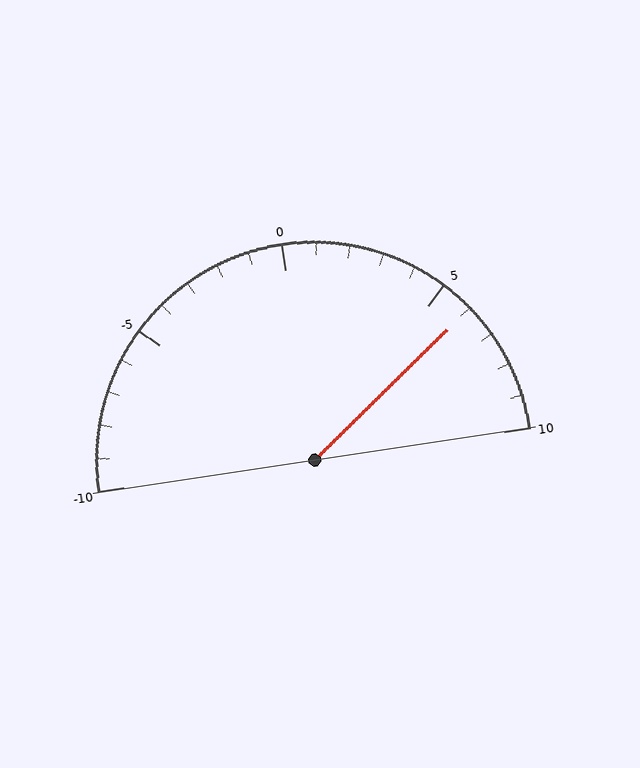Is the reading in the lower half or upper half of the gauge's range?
The reading is in the upper half of the range (-10 to 10).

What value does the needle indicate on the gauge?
The needle indicates approximately 6.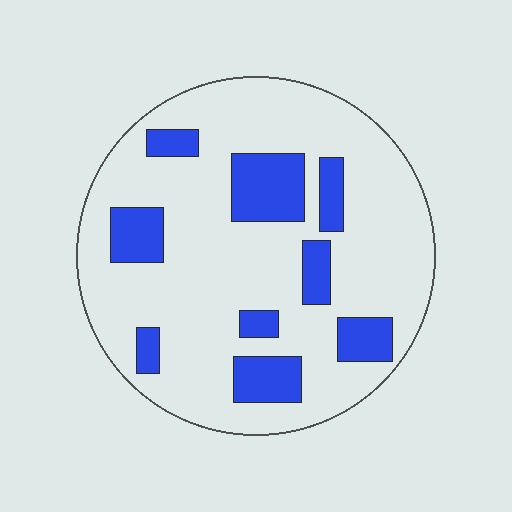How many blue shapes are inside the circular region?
9.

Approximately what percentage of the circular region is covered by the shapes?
Approximately 20%.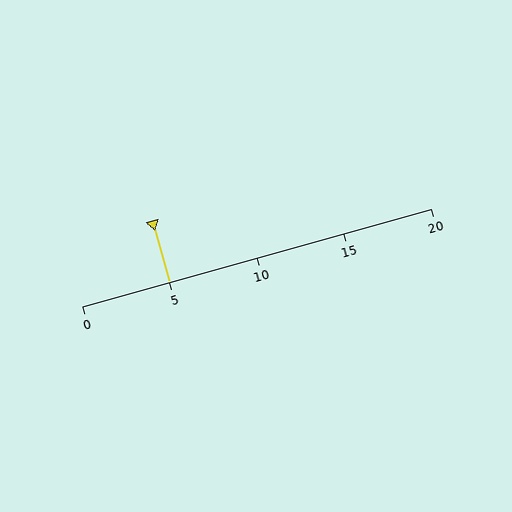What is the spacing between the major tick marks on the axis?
The major ticks are spaced 5 apart.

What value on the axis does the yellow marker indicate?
The marker indicates approximately 5.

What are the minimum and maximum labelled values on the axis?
The axis runs from 0 to 20.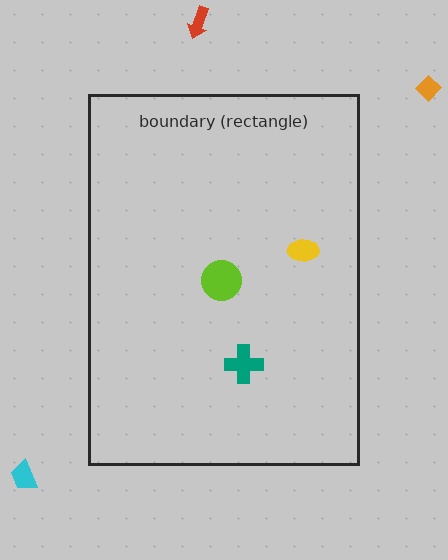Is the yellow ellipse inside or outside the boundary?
Inside.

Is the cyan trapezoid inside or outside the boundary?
Outside.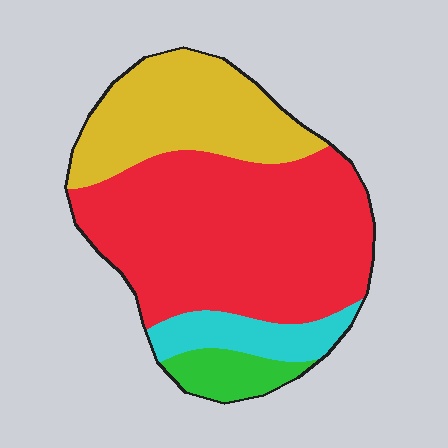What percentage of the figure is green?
Green takes up about one tenth (1/10) of the figure.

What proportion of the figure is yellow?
Yellow takes up about one quarter (1/4) of the figure.